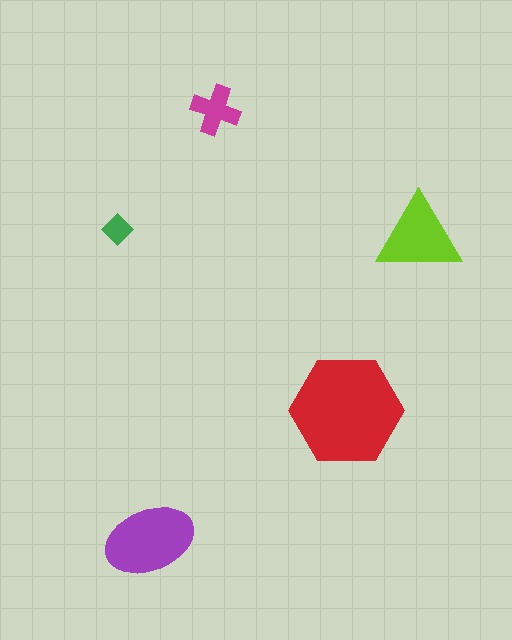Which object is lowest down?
The purple ellipse is bottommost.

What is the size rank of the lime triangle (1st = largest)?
3rd.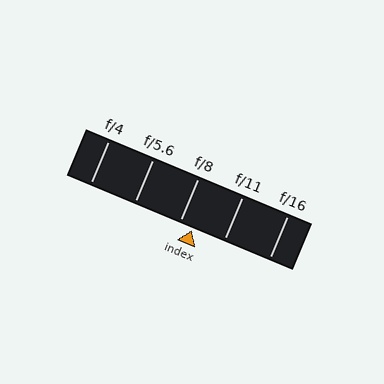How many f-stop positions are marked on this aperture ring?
There are 5 f-stop positions marked.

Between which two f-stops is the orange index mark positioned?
The index mark is between f/8 and f/11.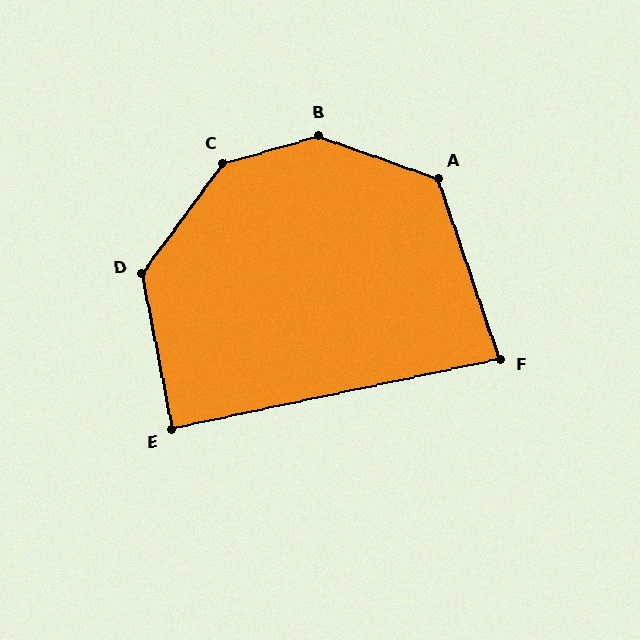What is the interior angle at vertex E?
Approximately 89 degrees (approximately right).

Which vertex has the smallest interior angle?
F, at approximately 83 degrees.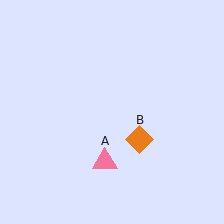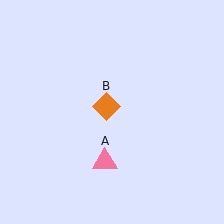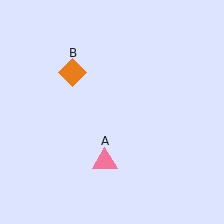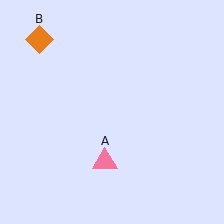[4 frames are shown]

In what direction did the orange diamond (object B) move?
The orange diamond (object B) moved up and to the left.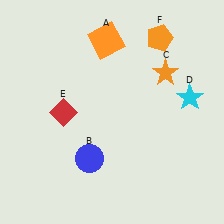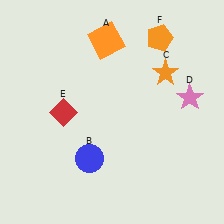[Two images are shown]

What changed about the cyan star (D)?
In Image 1, D is cyan. In Image 2, it changed to pink.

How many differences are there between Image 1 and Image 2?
There is 1 difference between the two images.